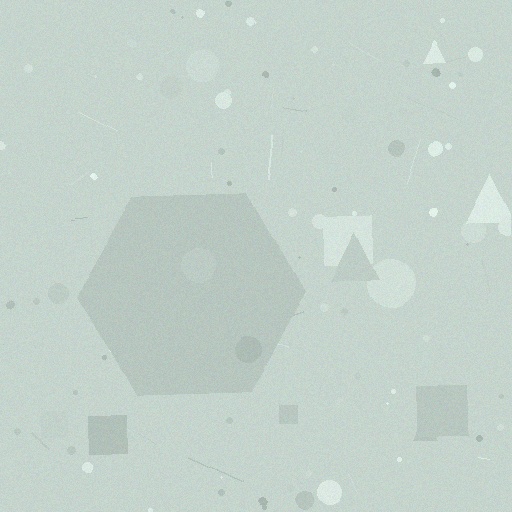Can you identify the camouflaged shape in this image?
The camouflaged shape is a hexagon.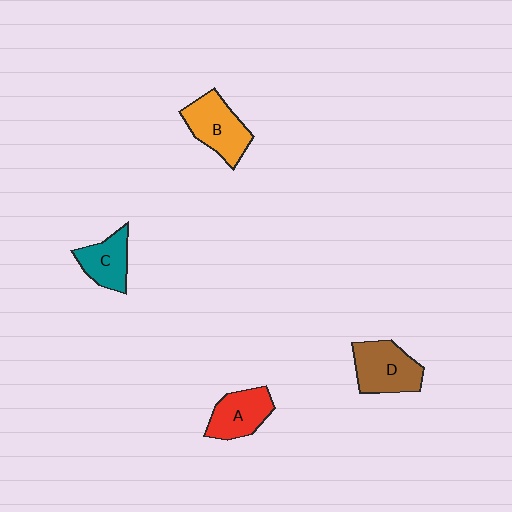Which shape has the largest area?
Shape B (orange).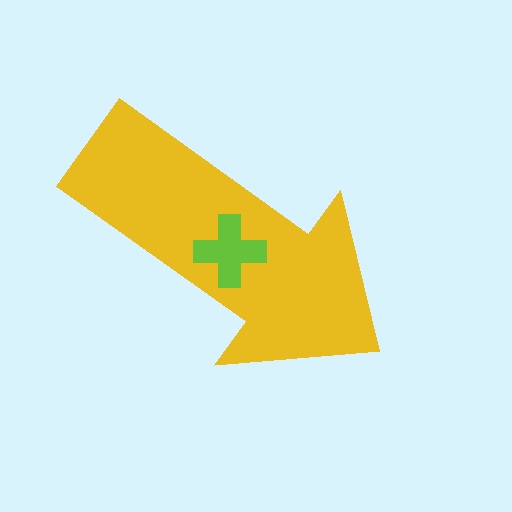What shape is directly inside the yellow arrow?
The lime cross.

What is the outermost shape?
The yellow arrow.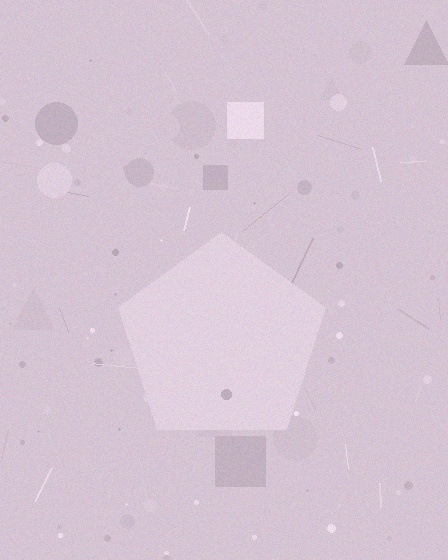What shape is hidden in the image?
A pentagon is hidden in the image.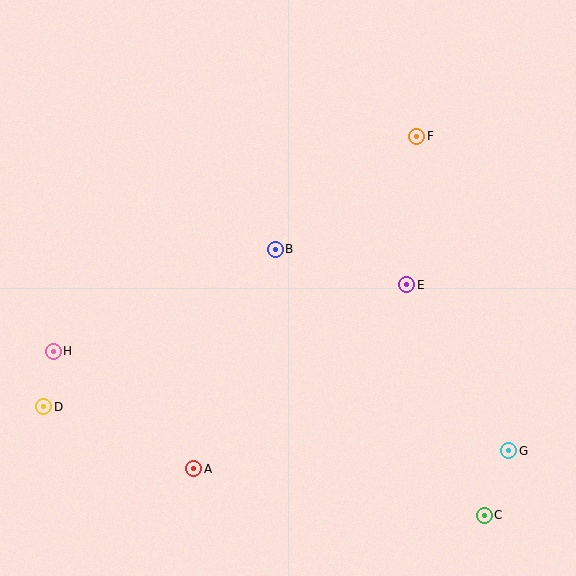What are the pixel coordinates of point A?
Point A is at (194, 469).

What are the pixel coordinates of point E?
Point E is at (407, 285).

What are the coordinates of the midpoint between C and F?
The midpoint between C and F is at (450, 326).